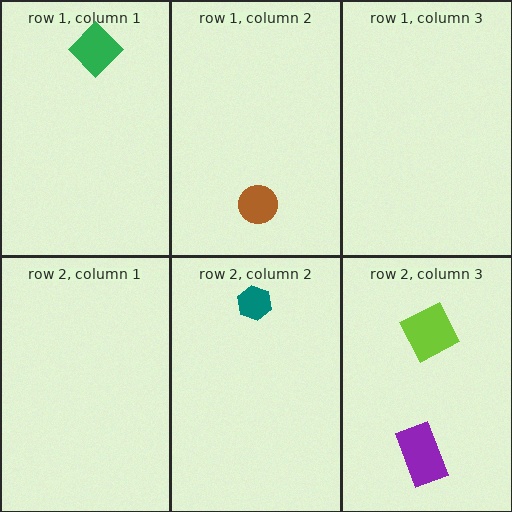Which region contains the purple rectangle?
The row 2, column 3 region.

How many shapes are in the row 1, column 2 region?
1.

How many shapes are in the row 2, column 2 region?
1.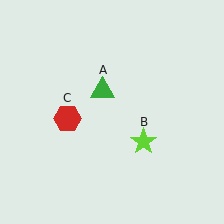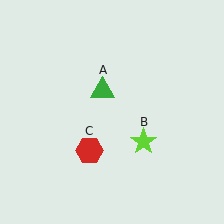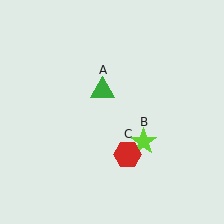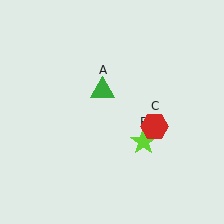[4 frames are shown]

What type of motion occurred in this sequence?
The red hexagon (object C) rotated counterclockwise around the center of the scene.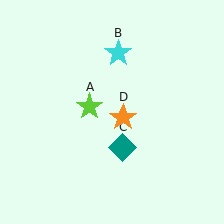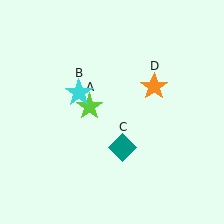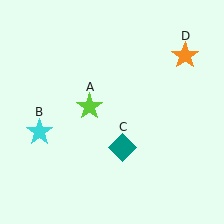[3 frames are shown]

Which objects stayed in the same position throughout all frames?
Lime star (object A) and teal diamond (object C) remained stationary.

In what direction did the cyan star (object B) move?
The cyan star (object B) moved down and to the left.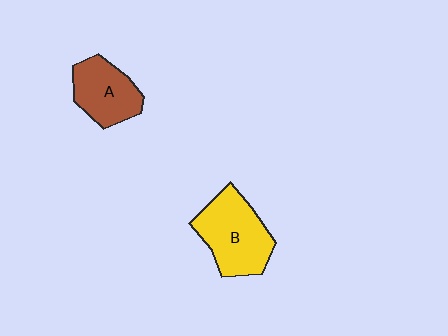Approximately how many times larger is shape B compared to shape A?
Approximately 1.4 times.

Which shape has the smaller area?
Shape A (brown).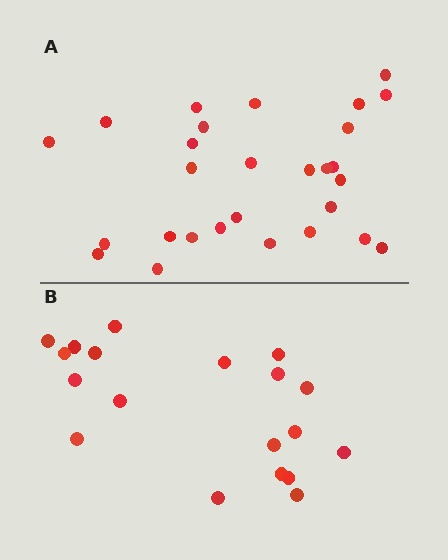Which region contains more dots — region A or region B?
Region A (the top region) has more dots.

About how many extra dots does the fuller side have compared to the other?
Region A has roughly 8 or so more dots than region B.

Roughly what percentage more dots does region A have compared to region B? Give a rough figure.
About 45% more.